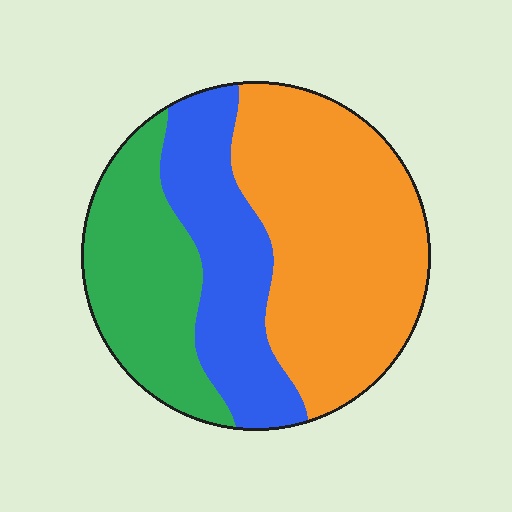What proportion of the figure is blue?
Blue takes up between a quarter and a half of the figure.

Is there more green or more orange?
Orange.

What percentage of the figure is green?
Green covers about 25% of the figure.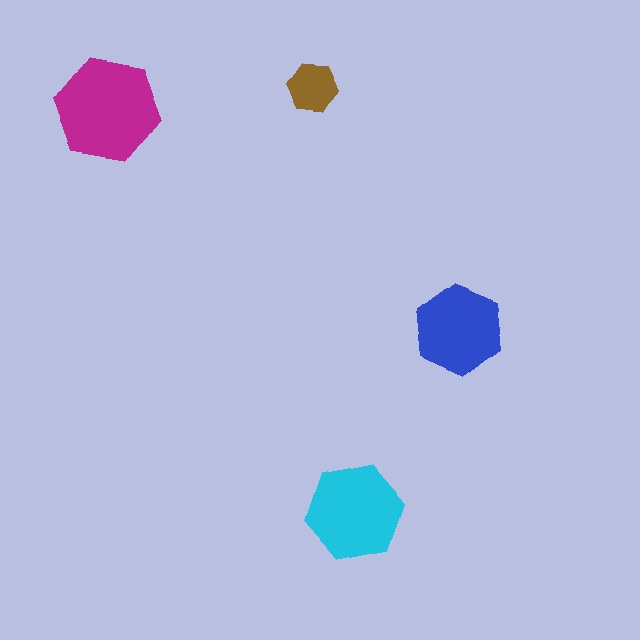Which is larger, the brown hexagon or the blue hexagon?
The blue one.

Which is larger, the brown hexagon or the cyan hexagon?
The cyan one.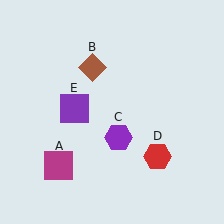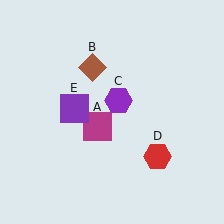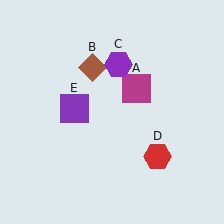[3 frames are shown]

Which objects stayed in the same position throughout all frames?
Brown diamond (object B) and red hexagon (object D) and purple square (object E) remained stationary.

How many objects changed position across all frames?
2 objects changed position: magenta square (object A), purple hexagon (object C).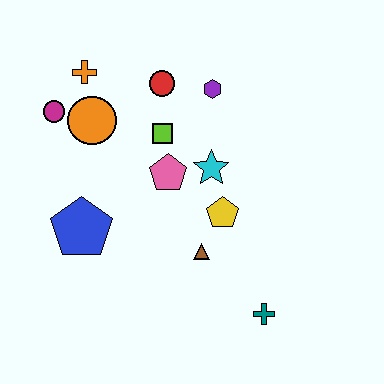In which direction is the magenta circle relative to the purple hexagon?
The magenta circle is to the left of the purple hexagon.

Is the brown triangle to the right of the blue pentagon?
Yes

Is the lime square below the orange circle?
Yes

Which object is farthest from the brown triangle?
The orange cross is farthest from the brown triangle.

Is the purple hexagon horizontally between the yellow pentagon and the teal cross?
No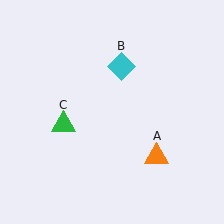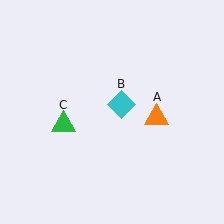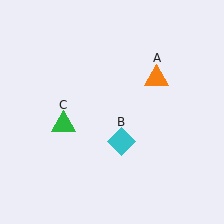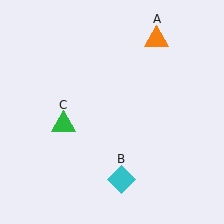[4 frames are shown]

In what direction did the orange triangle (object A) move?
The orange triangle (object A) moved up.